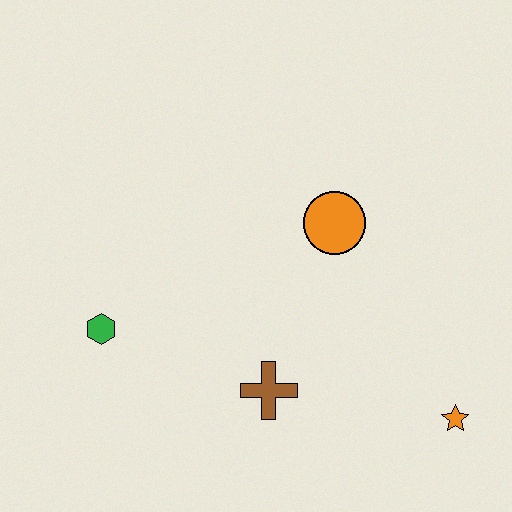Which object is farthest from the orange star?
The green hexagon is farthest from the orange star.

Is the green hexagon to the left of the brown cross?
Yes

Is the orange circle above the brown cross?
Yes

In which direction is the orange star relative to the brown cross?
The orange star is to the right of the brown cross.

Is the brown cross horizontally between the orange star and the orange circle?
No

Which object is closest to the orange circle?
The brown cross is closest to the orange circle.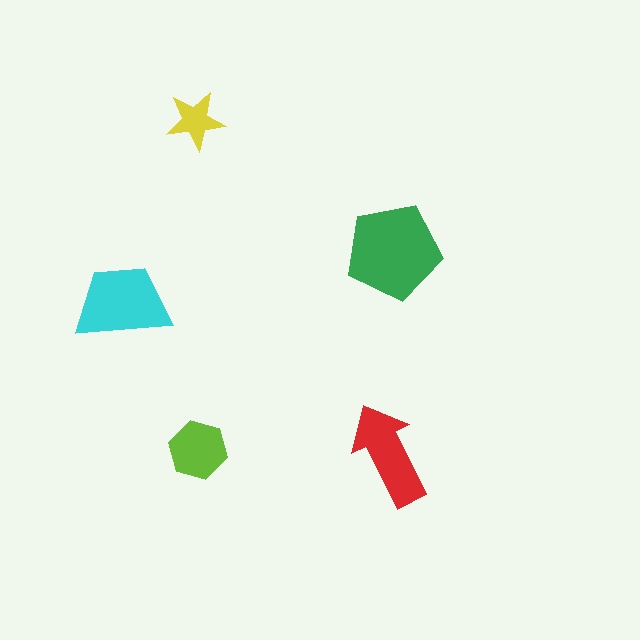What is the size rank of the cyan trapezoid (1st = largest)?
2nd.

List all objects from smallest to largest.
The yellow star, the lime hexagon, the red arrow, the cyan trapezoid, the green pentagon.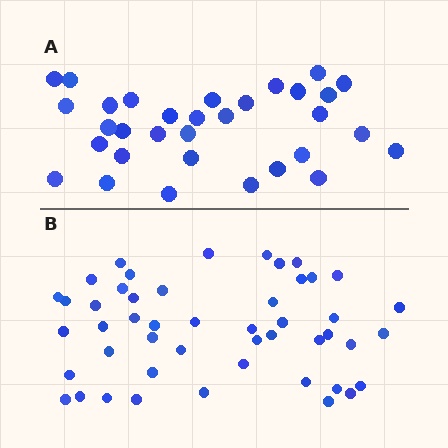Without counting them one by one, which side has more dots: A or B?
Region B (the bottom region) has more dots.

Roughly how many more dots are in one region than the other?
Region B has approximately 15 more dots than region A.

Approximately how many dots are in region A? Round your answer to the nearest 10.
About 30 dots. (The exact count is 32, which rounds to 30.)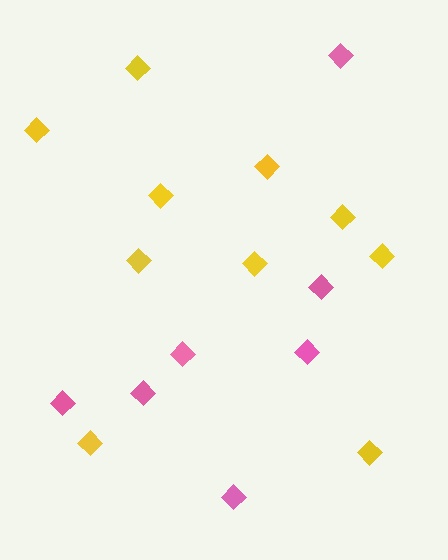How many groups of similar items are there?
There are 2 groups: one group of pink diamonds (7) and one group of yellow diamonds (10).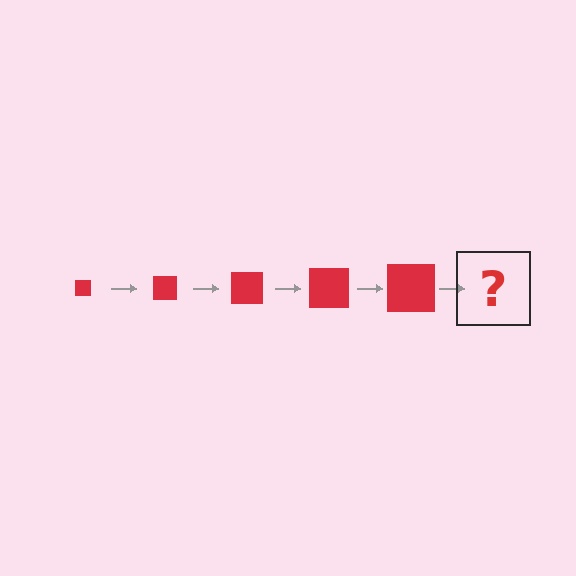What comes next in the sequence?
The next element should be a red square, larger than the previous one.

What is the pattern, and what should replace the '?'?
The pattern is that the square gets progressively larger each step. The '?' should be a red square, larger than the previous one.